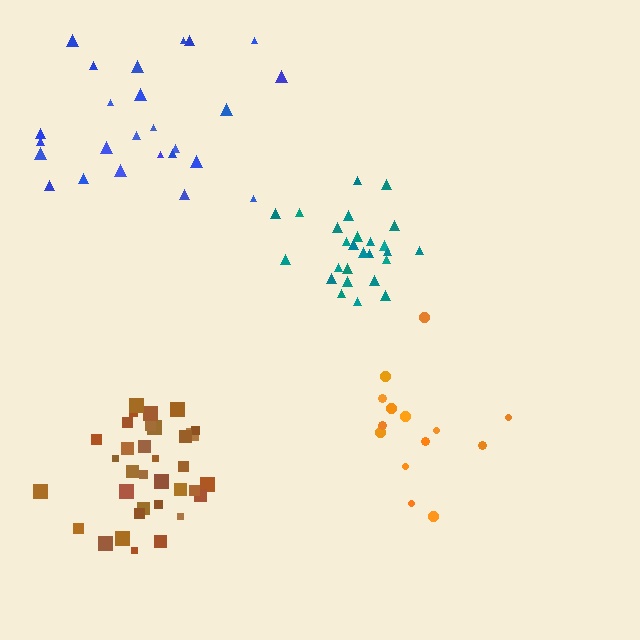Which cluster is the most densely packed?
Brown.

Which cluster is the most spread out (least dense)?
Orange.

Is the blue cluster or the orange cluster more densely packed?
Blue.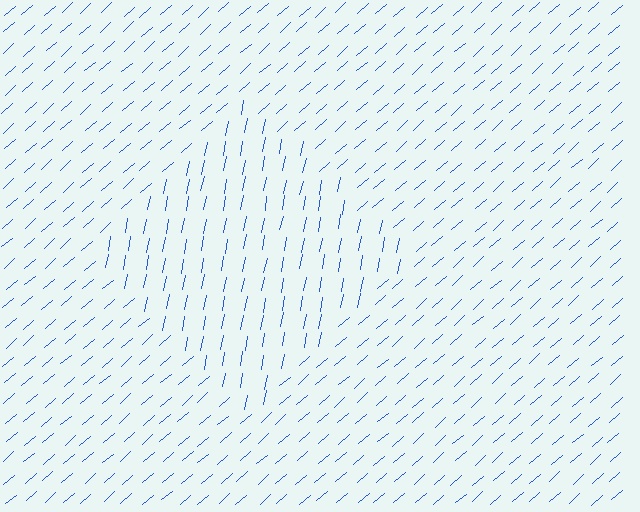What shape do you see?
I see a diamond.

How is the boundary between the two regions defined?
The boundary is defined purely by a change in line orientation (approximately 38 degrees difference). All lines are the same color and thickness.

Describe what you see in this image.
The image is filled with small blue line segments. A diamond region in the image has lines oriented differently from the surrounding lines, creating a visible texture boundary.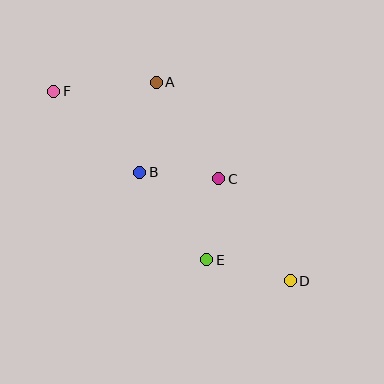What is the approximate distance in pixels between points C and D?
The distance between C and D is approximately 124 pixels.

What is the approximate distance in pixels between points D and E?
The distance between D and E is approximately 86 pixels.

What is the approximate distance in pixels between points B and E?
The distance between B and E is approximately 110 pixels.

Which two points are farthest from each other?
Points D and F are farthest from each other.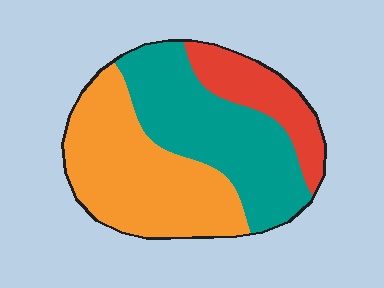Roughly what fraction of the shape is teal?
Teal covers roughly 40% of the shape.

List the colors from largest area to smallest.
From largest to smallest: orange, teal, red.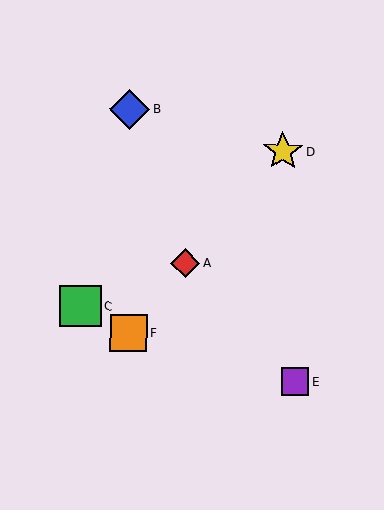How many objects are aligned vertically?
2 objects (B, F) are aligned vertically.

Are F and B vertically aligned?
Yes, both are at x≈128.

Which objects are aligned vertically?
Objects B, F are aligned vertically.